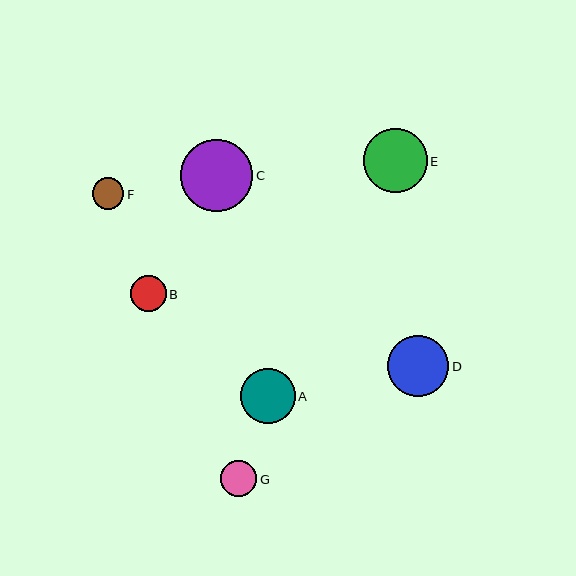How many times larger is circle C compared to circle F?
Circle C is approximately 2.3 times the size of circle F.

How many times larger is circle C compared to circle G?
Circle C is approximately 2.0 times the size of circle G.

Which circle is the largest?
Circle C is the largest with a size of approximately 72 pixels.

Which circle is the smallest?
Circle F is the smallest with a size of approximately 31 pixels.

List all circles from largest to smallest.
From largest to smallest: C, E, D, A, G, B, F.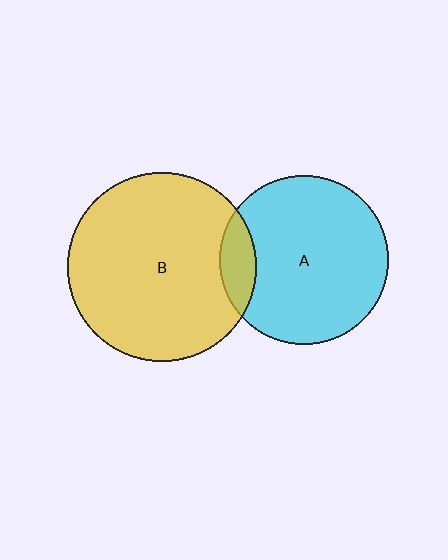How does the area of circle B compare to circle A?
Approximately 1.2 times.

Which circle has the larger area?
Circle B (yellow).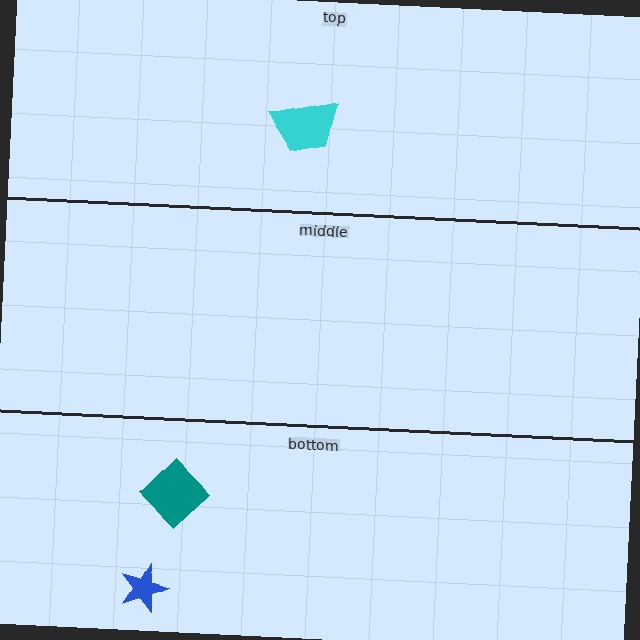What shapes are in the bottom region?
The teal diamond, the blue star.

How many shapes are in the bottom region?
2.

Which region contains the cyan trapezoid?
The top region.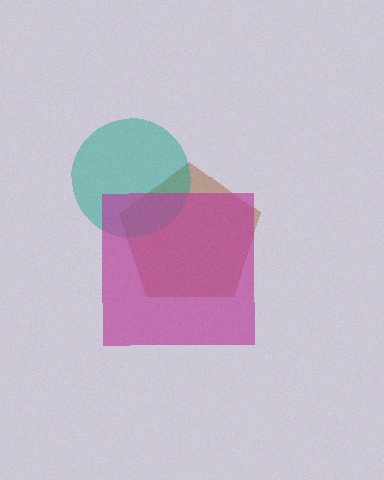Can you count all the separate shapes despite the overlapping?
Yes, there are 3 separate shapes.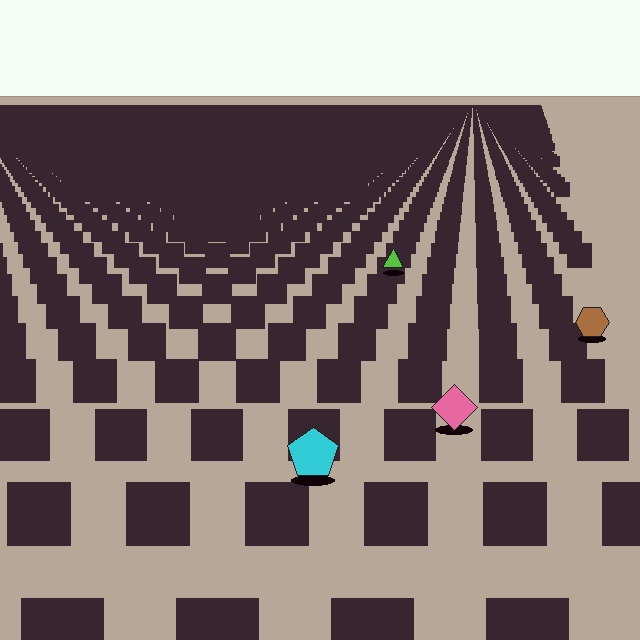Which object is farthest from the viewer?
The lime triangle is farthest from the viewer. It appears smaller and the ground texture around it is denser.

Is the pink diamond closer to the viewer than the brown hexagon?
Yes. The pink diamond is closer — you can tell from the texture gradient: the ground texture is coarser near it.